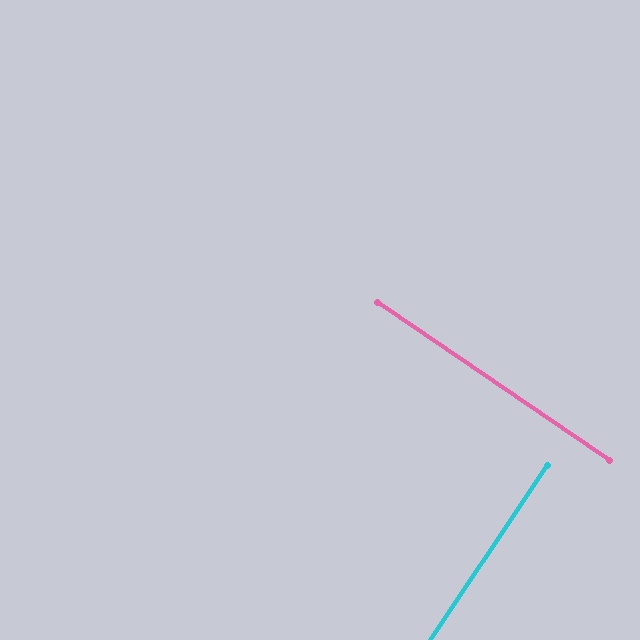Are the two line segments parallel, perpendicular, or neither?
Perpendicular — they meet at approximately 90°.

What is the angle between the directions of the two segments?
Approximately 90 degrees.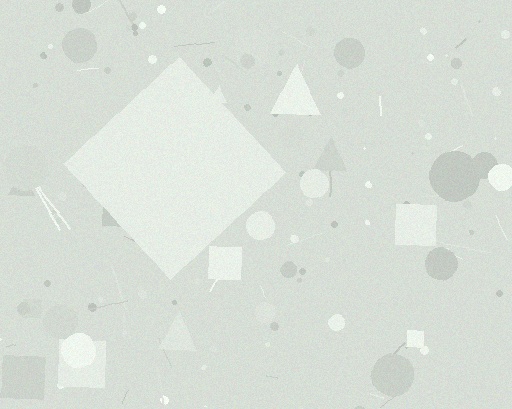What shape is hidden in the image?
A diamond is hidden in the image.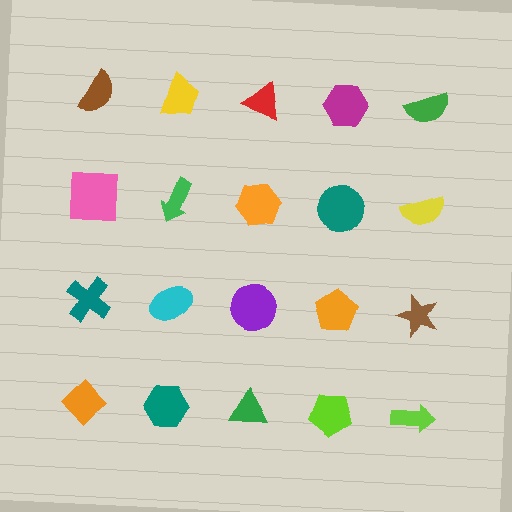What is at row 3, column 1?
A teal cross.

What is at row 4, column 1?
An orange diamond.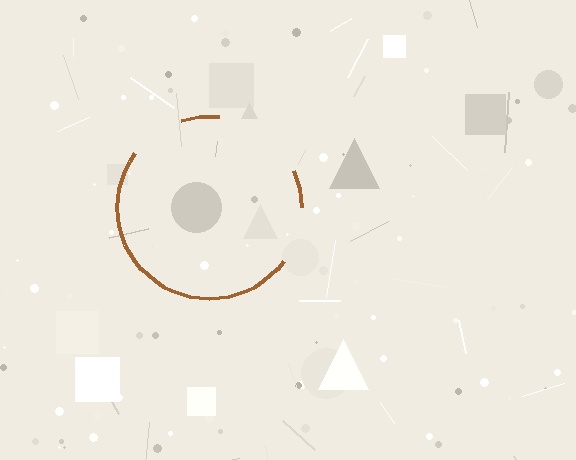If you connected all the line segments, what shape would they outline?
They would outline a circle.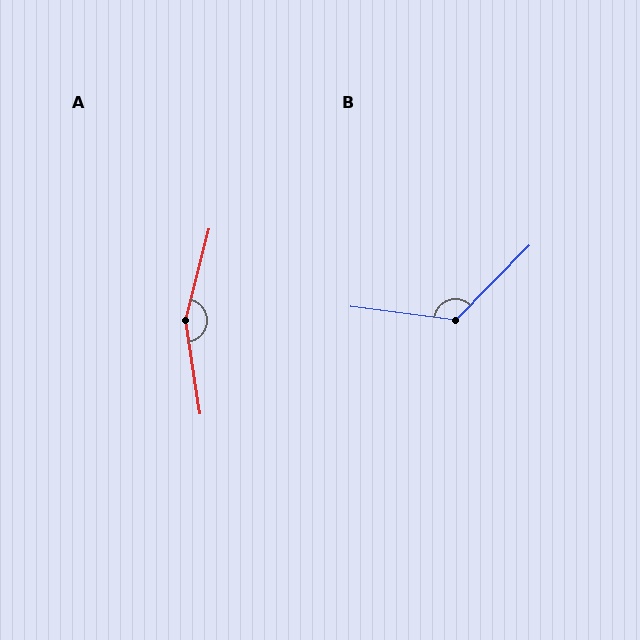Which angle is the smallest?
B, at approximately 127 degrees.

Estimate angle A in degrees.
Approximately 157 degrees.